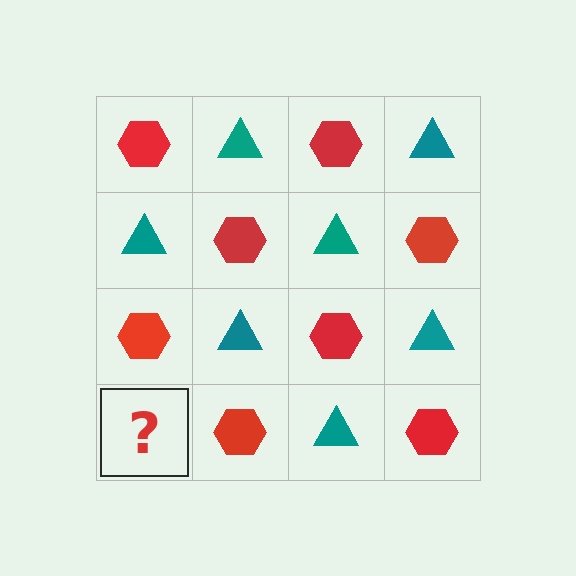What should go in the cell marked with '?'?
The missing cell should contain a teal triangle.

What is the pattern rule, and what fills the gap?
The rule is that it alternates red hexagon and teal triangle in a checkerboard pattern. The gap should be filled with a teal triangle.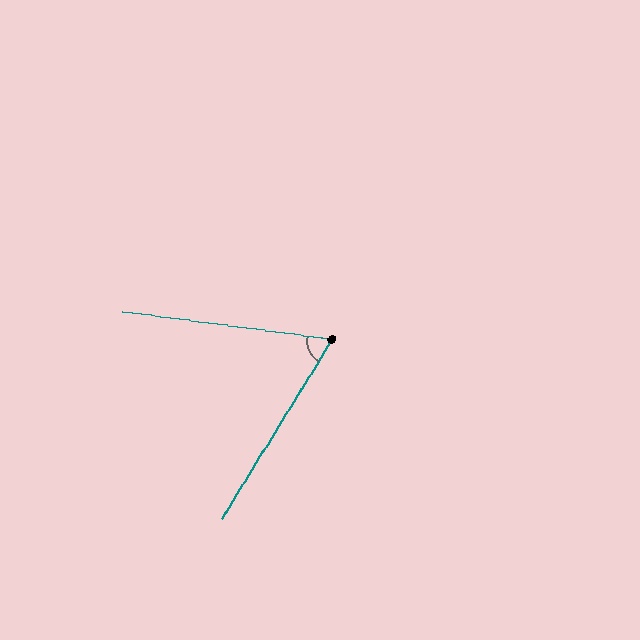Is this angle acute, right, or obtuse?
It is acute.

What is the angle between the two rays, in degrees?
Approximately 66 degrees.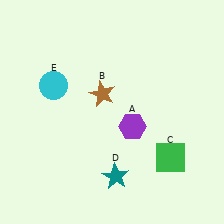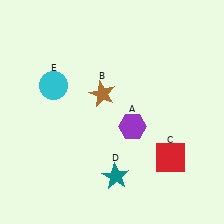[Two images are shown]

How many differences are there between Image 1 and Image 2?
There is 1 difference between the two images.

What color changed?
The square (C) changed from green in Image 1 to red in Image 2.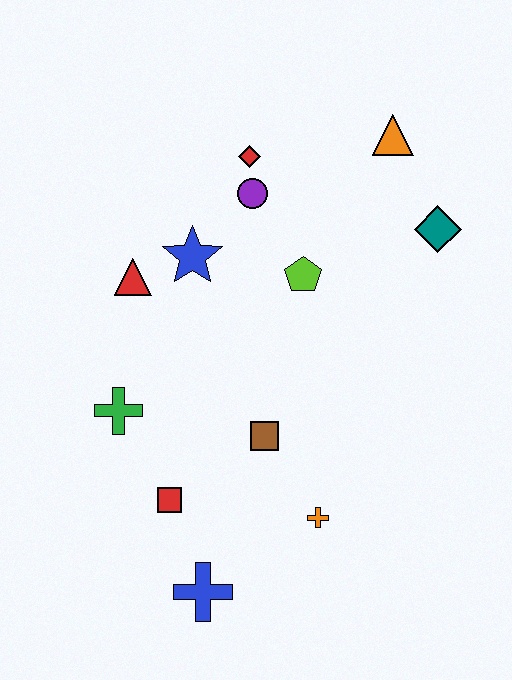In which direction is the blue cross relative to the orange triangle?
The blue cross is below the orange triangle.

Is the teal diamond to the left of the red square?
No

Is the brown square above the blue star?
No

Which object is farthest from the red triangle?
The blue cross is farthest from the red triangle.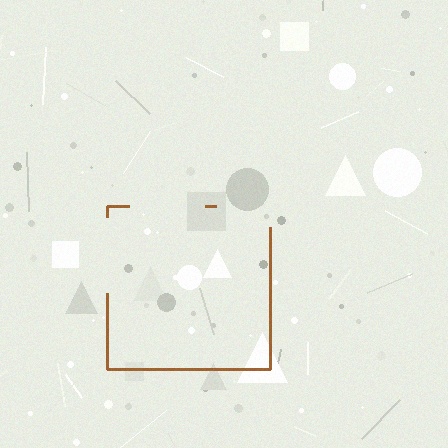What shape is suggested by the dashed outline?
The dashed outline suggests a square.